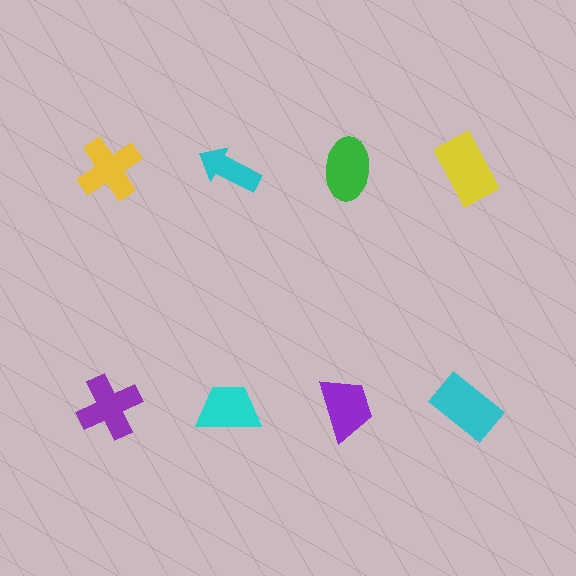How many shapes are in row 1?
4 shapes.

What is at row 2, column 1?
A purple cross.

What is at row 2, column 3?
A purple trapezoid.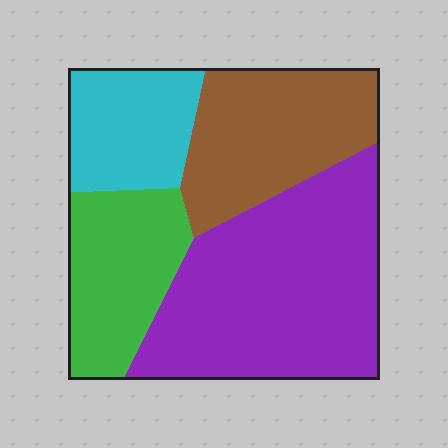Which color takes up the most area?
Purple, at roughly 40%.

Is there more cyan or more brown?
Brown.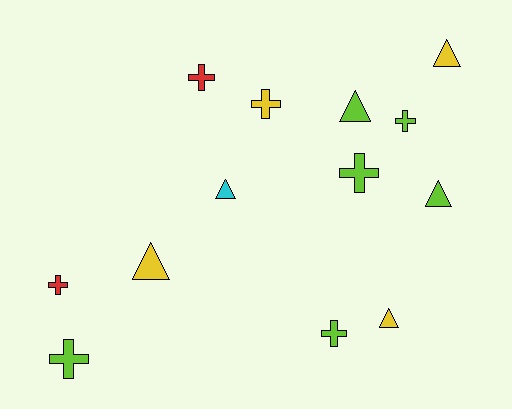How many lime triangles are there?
There are 2 lime triangles.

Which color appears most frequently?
Lime, with 6 objects.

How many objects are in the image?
There are 13 objects.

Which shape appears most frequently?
Cross, with 7 objects.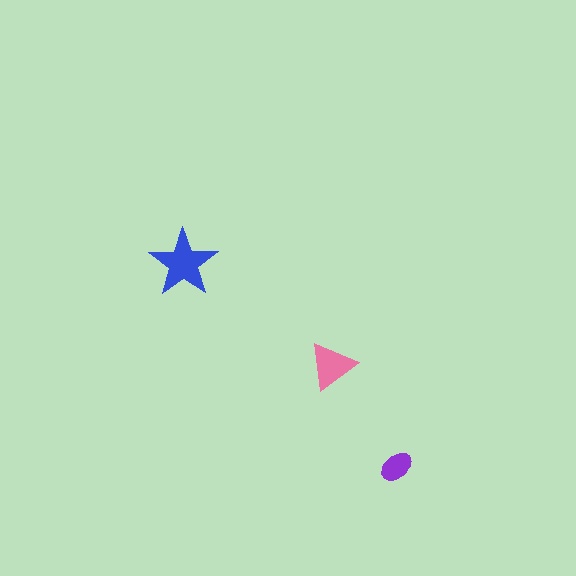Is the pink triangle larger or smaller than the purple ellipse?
Larger.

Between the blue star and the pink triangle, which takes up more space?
The blue star.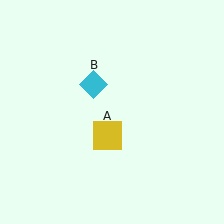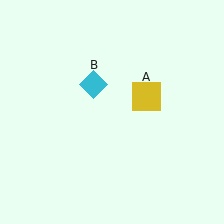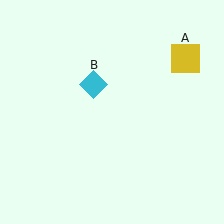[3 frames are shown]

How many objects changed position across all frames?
1 object changed position: yellow square (object A).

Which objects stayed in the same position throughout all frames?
Cyan diamond (object B) remained stationary.